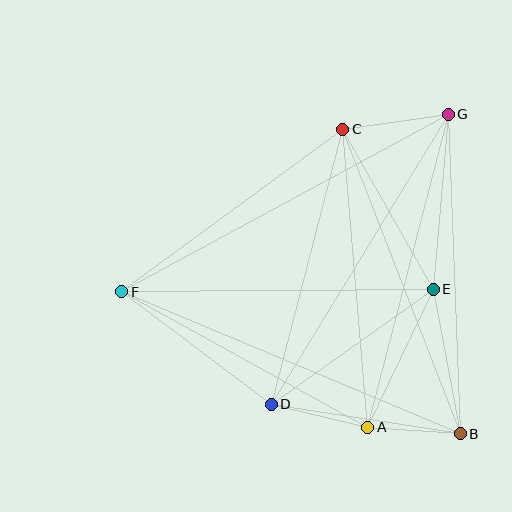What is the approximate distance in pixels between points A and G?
The distance between A and G is approximately 323 pixels.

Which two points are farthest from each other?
Points F and G are farthest from each other.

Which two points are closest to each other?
Points A and B are closest to each other.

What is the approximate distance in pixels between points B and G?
The distance between B and G is approximately 319 pixels.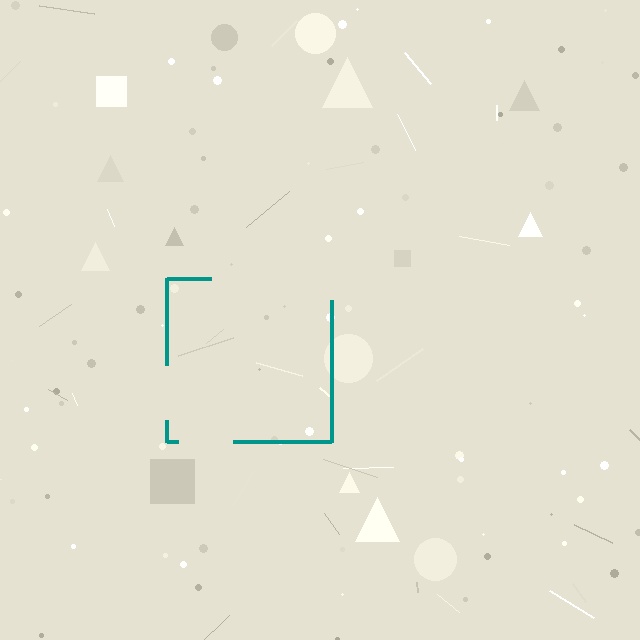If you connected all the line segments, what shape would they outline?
They would outline a square.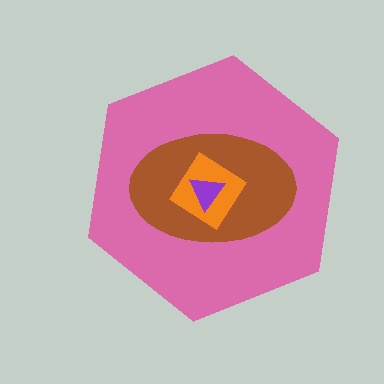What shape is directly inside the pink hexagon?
The brown ellipse.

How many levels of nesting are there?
4.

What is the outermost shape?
The pink hexagon.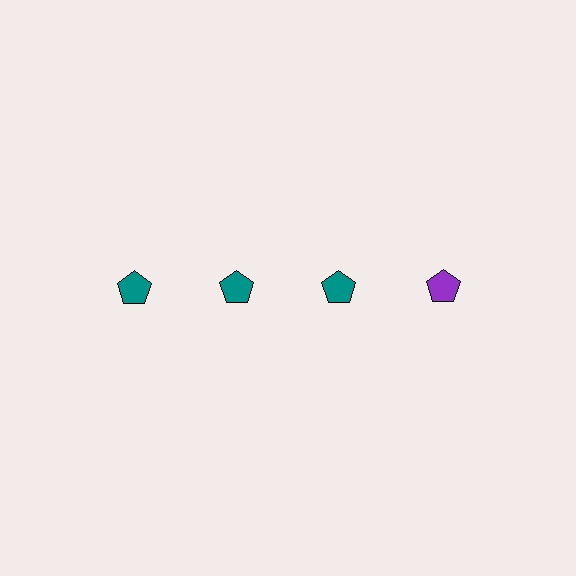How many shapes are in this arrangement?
There are 4 shapes arranged in a grid pattern.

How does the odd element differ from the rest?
It has a different color: purple instead of teal.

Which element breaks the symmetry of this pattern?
The purple pentagon in the top row, second from right column breaks the symmetry. All other shapes are teal pentagons.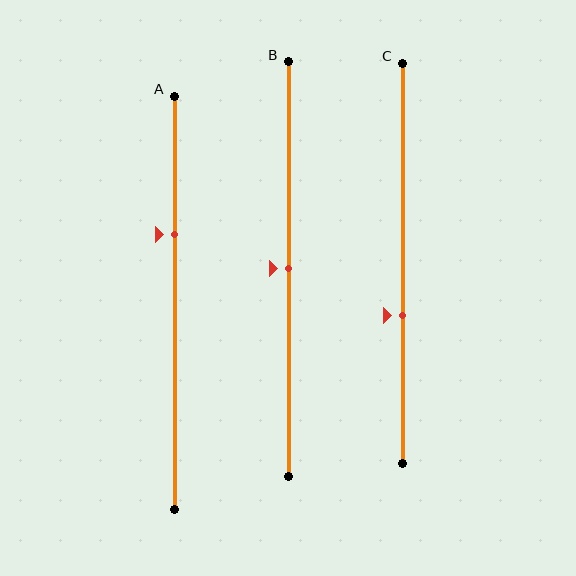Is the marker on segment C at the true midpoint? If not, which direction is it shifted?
No, the marker on segment C is shifted downward by about 13% of the segment length.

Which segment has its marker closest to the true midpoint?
Segment B has its marker closest to the true midpoint.